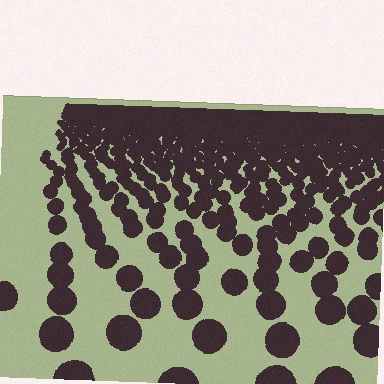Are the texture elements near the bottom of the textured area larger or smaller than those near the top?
Larger. Near the bottom, elements are closer to the viewer and appear at a bigger on-screen size.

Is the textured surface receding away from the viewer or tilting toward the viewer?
The surface is receding away from the viewer. Texture elements get smaller and denser toward the top.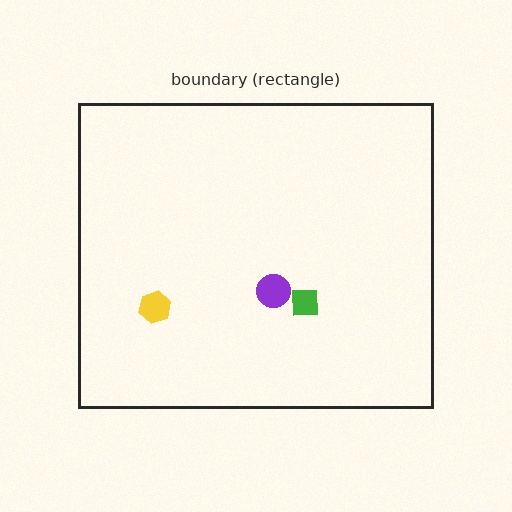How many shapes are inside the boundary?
3 inside, 0 outside.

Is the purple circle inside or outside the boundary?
Inside.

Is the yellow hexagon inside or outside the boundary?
Inside.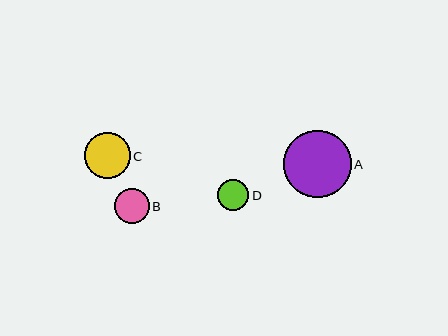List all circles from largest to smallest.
From largest to smallest: A, C, B, D.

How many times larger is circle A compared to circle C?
Circle A is approximately 1.5 times the size of circle C.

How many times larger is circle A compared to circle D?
Circle A is approximately 2.1 times the size of circle D.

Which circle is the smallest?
Circle D is the smallest with a size of approximately 32 pixels.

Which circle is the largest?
Circle A is the largest with a size of approximately 67 pixels.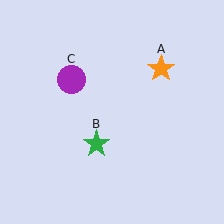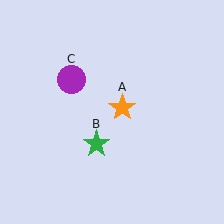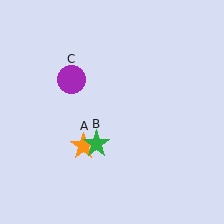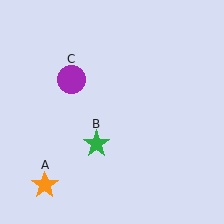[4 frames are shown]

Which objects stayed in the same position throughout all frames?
Green star (object B) and purple circle (object C) remained stationary.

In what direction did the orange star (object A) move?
The orange star (object A) moved down and to the left.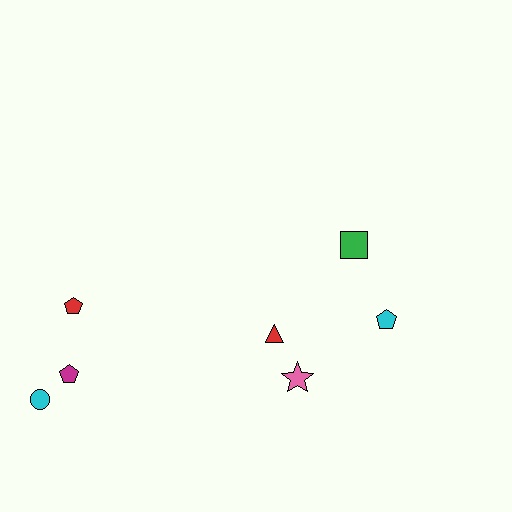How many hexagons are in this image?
There are no hexagons.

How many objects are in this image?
There are 7 objects.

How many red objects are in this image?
There are 2 red objects.